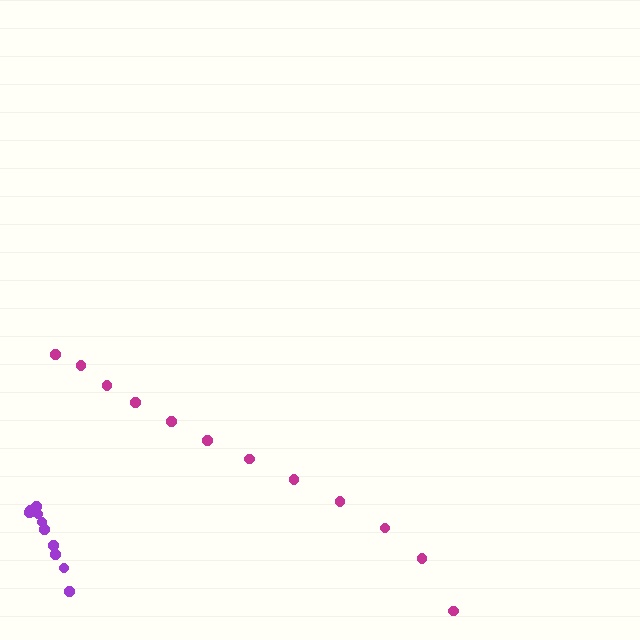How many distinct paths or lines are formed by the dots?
There are 2 distinct paths.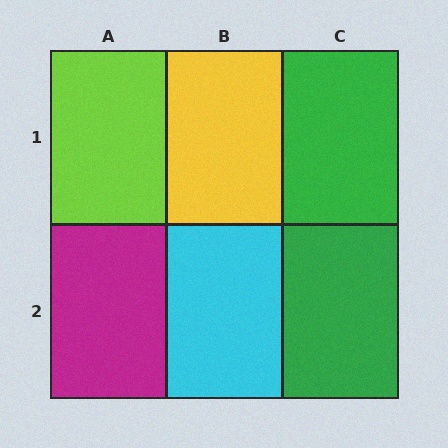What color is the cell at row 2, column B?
Cyan.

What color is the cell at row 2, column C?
Green.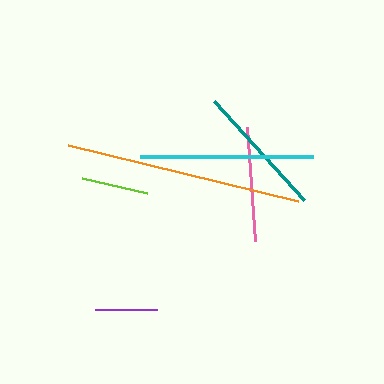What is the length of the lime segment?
The lime segment is approximately 66 pixels long.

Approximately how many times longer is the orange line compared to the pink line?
The orange line is approximately 2.1 times the length of the pink line.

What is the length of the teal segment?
The teal segment is approximately 134 pixels long.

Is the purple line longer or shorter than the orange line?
The orange line is longer than the purple line.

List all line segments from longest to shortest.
From longest to shortest: orange, cyan, teal, pink, lime, purple.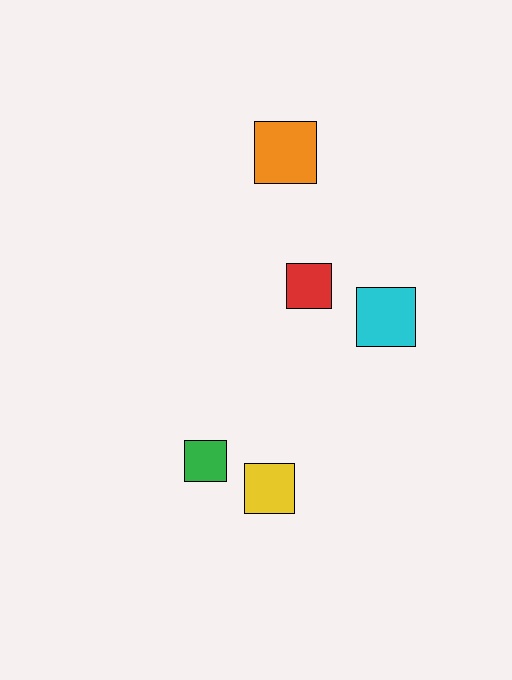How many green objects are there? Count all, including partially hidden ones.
There is 1 green object.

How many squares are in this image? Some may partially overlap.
There are 5 squares.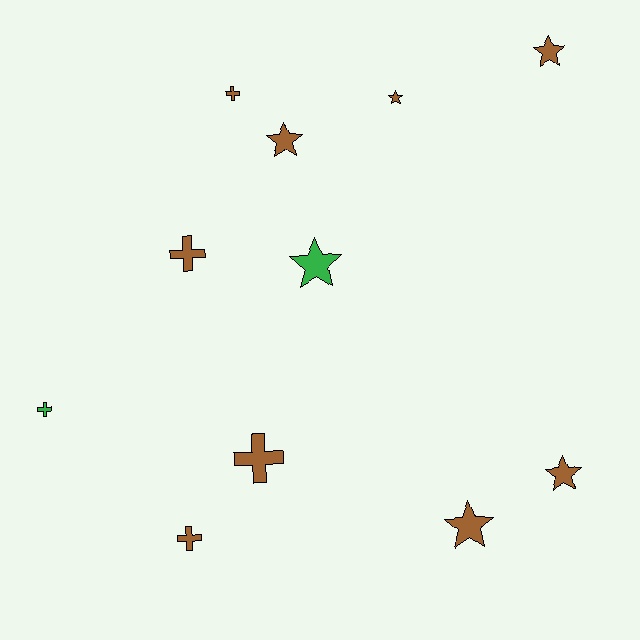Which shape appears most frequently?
Star, with 6 objects.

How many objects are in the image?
There are 11 objects.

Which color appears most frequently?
Brown, with 9 objects.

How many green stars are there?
There is 1 green star.